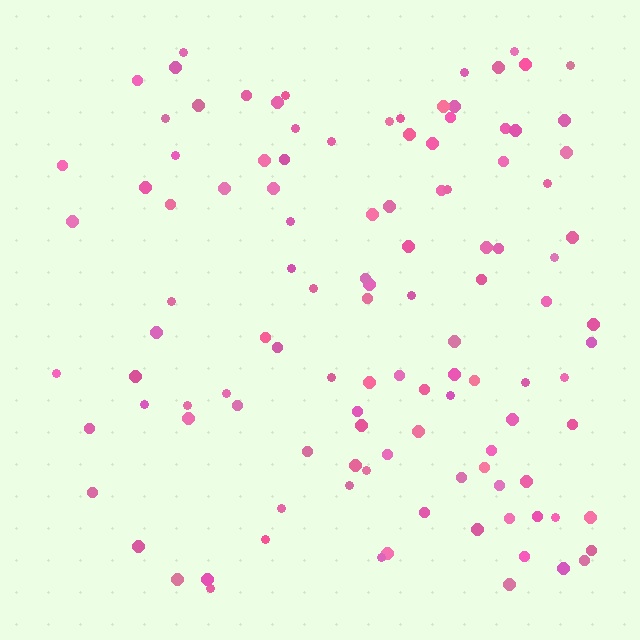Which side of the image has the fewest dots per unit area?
The left.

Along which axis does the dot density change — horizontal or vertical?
Horizontal.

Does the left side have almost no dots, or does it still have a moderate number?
Still a moderate number, just noticeably fewer than the right.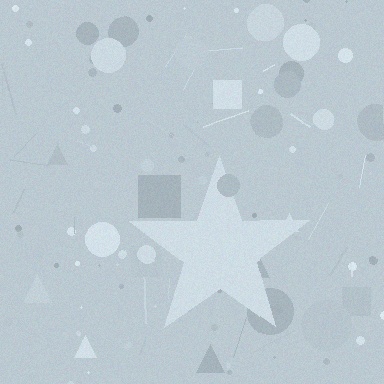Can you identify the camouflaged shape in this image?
The camouflaged shape is a star.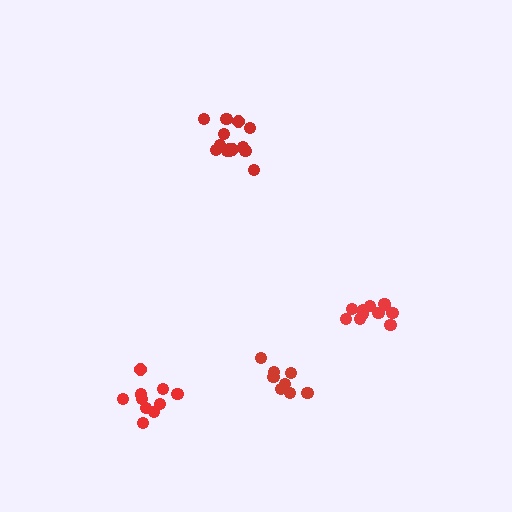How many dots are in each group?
Group 1: 14 dots, Group 2: 12 dots, Group 3: 10 dots, Group 4: 8 dots (44 total).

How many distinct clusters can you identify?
There are 4 distinct clusters.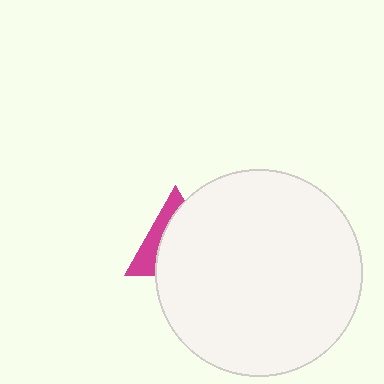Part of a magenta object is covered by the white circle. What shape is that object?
It is a triangle.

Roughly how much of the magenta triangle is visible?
A small part of it is visible (roughly 33%).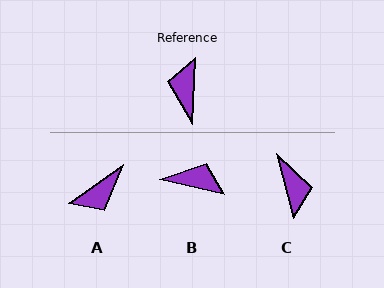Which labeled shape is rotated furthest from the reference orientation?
C, about 163 degrees away.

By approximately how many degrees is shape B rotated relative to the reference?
Approximately 100 degrees clockwise.